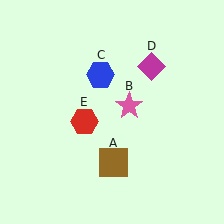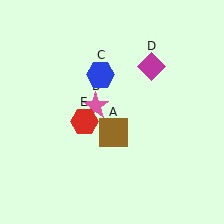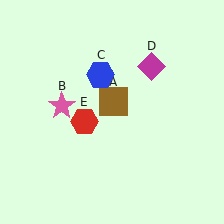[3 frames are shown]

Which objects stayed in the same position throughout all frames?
Blue hexagon (object C) and magenta diamond (object D) and red hexagon (object E) remained stationary.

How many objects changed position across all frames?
2 objects changed position: brown square (object A), pink star (object B).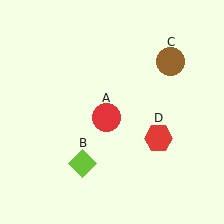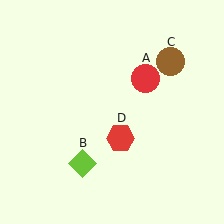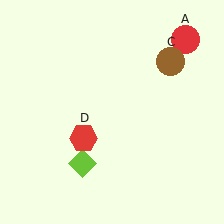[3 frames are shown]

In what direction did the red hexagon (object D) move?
The red hexagon (object D) moved left.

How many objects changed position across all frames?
2 objects changed position: red circle (object A), red hexagon (object D).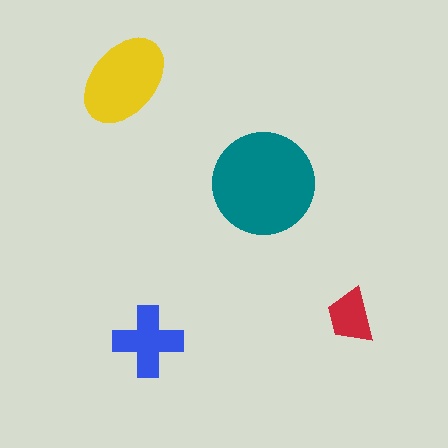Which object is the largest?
The teal circle.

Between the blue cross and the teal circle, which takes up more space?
The teal circle.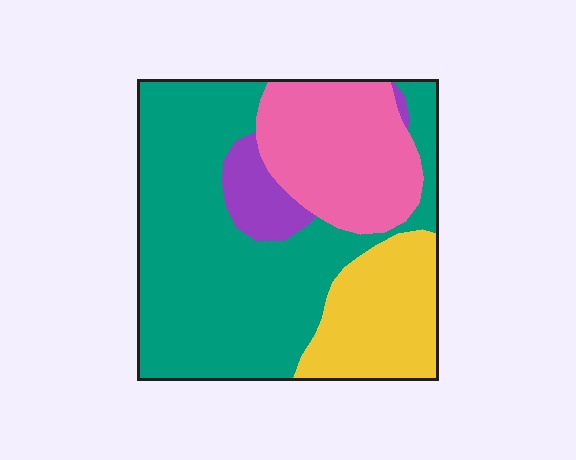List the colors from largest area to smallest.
From largest to smallest: teal, pink, yellow, purple.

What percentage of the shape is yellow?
Yellow takes up about one sixth (1/6) of the shape.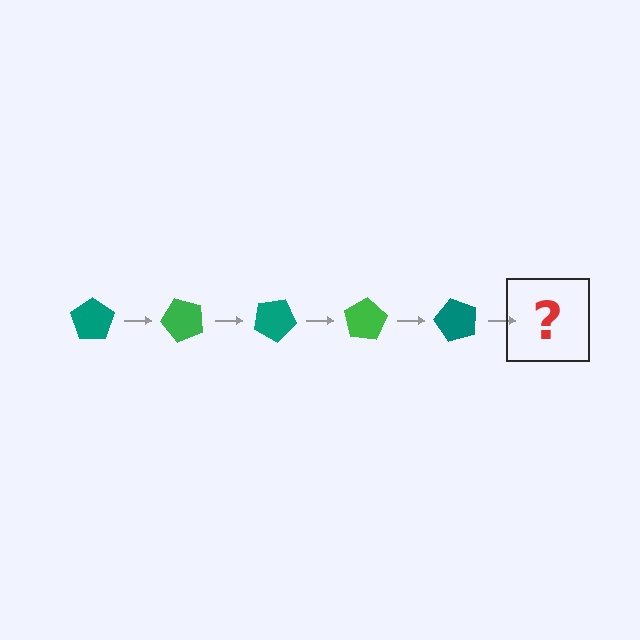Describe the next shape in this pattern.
It should be a green pentagon, rotated 250 degrees from the start.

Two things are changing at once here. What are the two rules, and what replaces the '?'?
The two rules are that it rotates 50 degrees each step and the color cycles through teal and green. The '?' should be a green pentagon, rotated 250 degrees from the start.